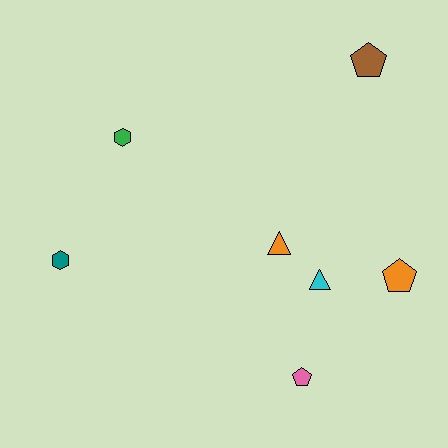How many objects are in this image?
There are 7 objects.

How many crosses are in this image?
There are no crosses.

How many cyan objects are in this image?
There is 1 cyan object.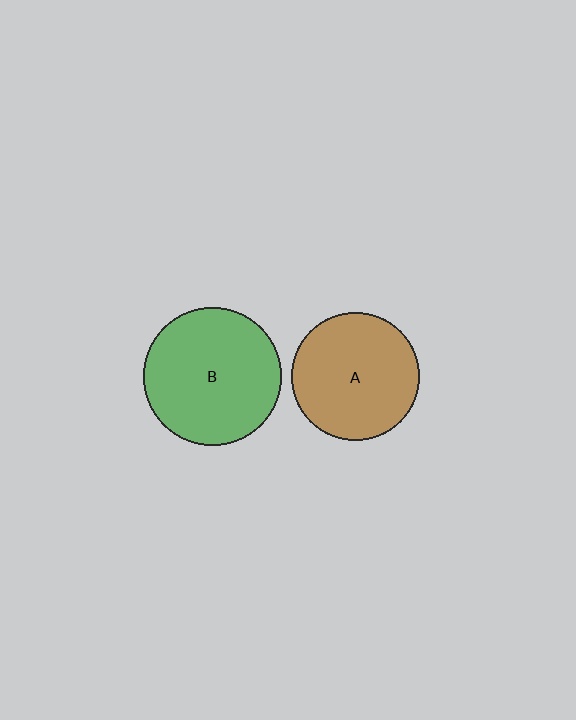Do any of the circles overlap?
No, none of the circles overlap.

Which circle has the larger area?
Circle B (green).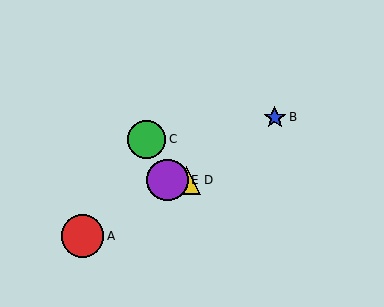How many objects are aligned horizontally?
2 objects (D, E) are aligned horizontally.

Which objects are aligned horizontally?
Objects D, E are aligned horizontally.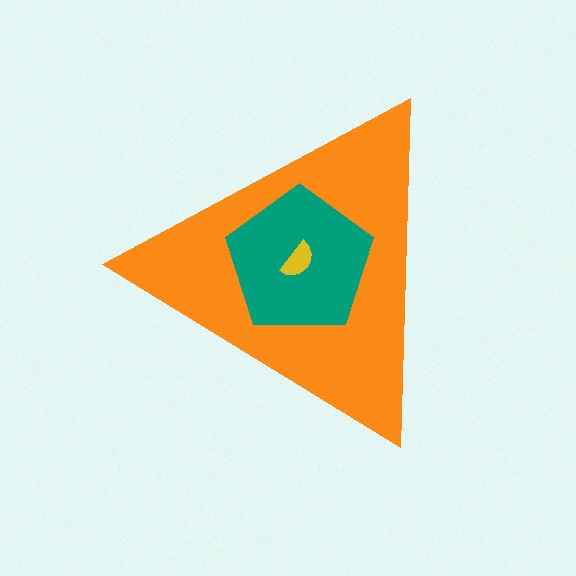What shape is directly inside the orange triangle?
The teal pentagon.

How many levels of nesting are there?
3.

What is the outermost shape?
The orange triangle.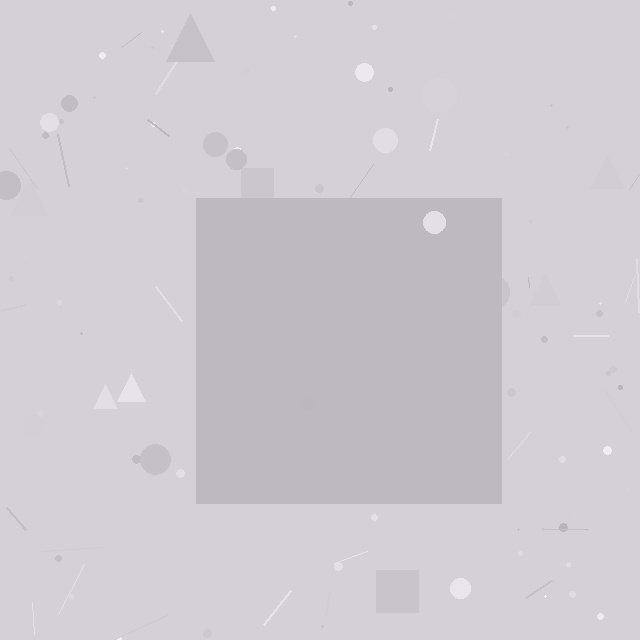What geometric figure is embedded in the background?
A square is embedded in the background.